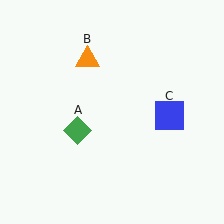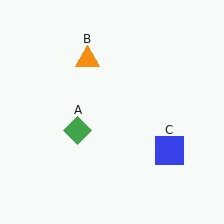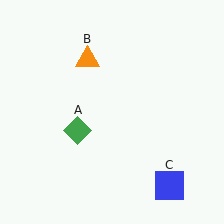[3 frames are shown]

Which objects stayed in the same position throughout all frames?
Green diamond (object A) and orange triangle (object B) remained stationary.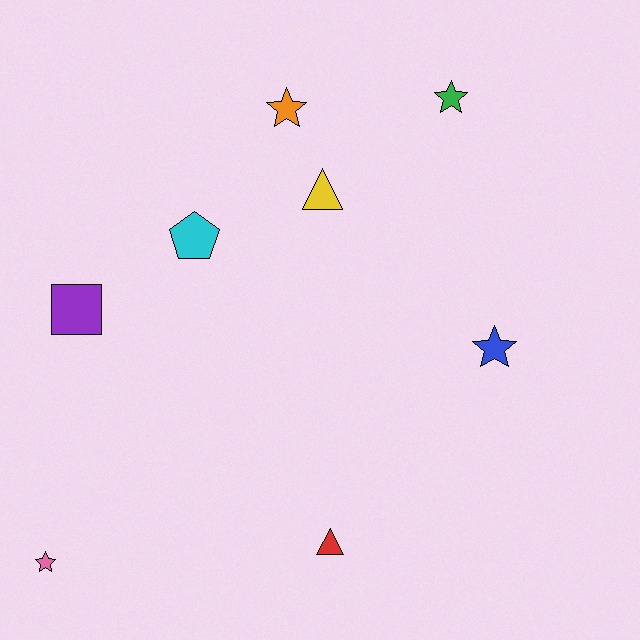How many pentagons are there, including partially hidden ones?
There is 1 pentagon.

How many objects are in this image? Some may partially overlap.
There are 8 objects.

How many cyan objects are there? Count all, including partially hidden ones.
There is 1 cyan object.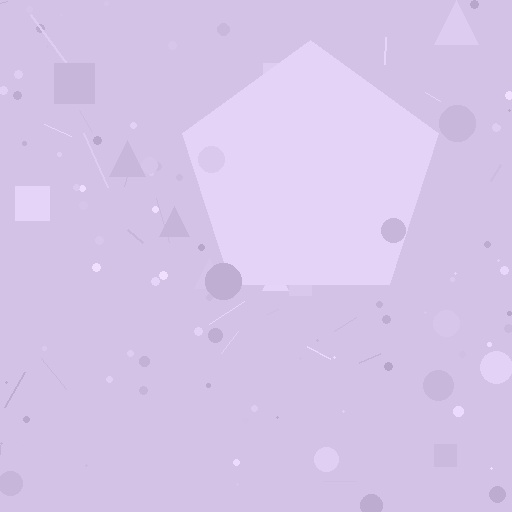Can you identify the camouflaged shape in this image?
The camouflaged shape is a pentagon.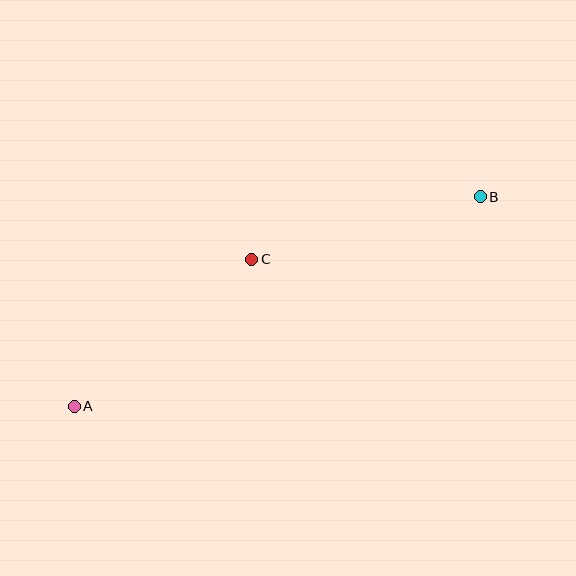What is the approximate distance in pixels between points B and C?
The distance between B and C is approximately 237 pixels.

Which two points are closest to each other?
Points A and C are closest to each other.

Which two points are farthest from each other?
Points A and B are farthest from each other.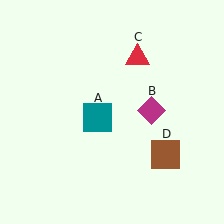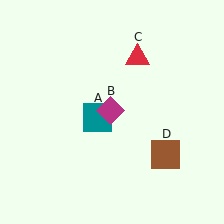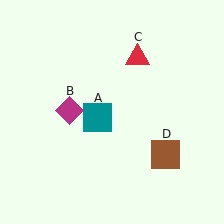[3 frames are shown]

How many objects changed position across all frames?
1 object changed position: magenta diamond (object B).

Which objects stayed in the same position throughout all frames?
Teal square (object A) and red triangle (object C) and brown square (object D) remained stationary.